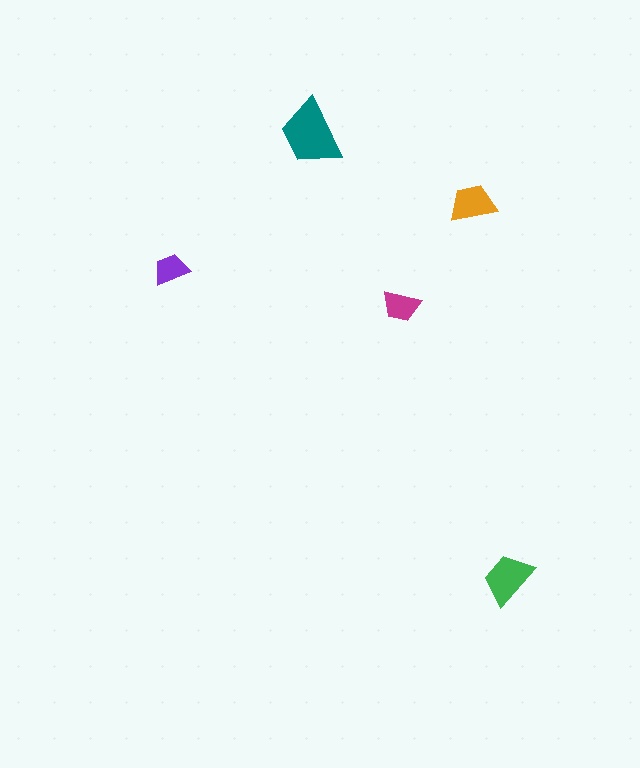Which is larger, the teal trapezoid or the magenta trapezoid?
The teal one.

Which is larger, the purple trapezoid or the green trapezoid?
The green one.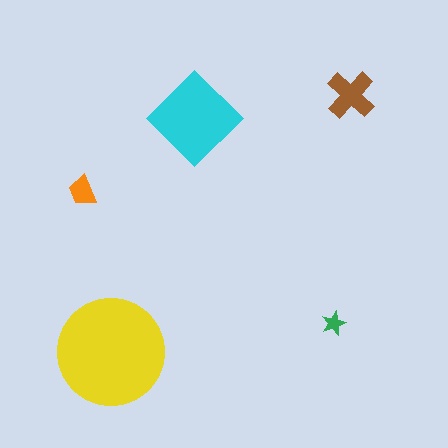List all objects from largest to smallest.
The yellow circle, the cyan diamond, the brown cross, the orange trapezoid, the green star.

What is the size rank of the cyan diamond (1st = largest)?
2nd.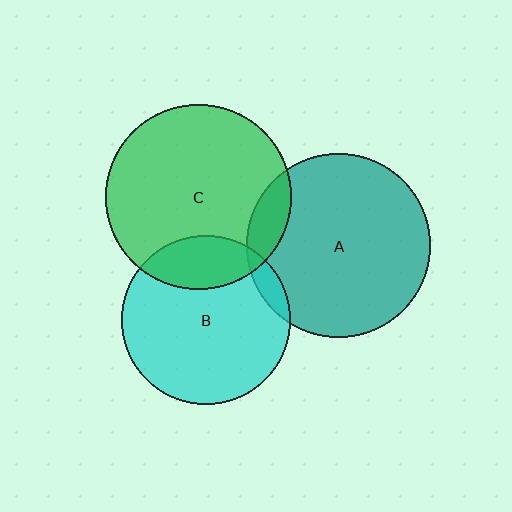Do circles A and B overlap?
Yes.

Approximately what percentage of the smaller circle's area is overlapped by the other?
Approximately 5%.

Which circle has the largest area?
Circle C (green).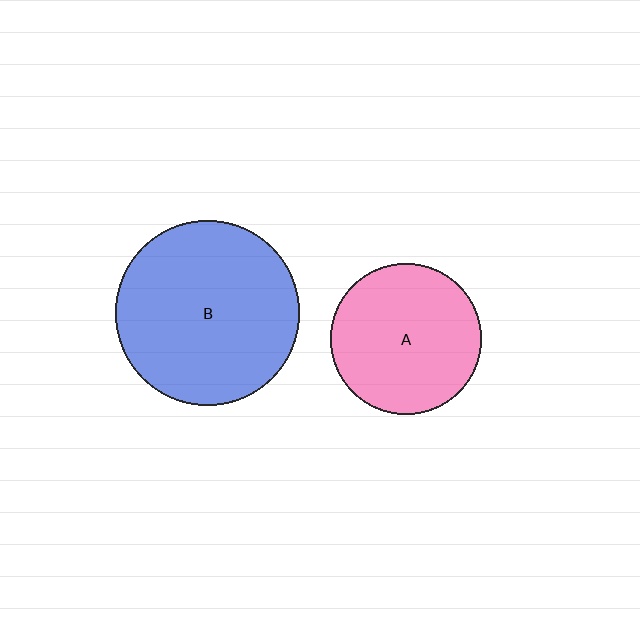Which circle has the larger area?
Circle B (blue).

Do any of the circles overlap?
No, none of the circles overlap.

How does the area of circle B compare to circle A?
Approximately 1.5 times.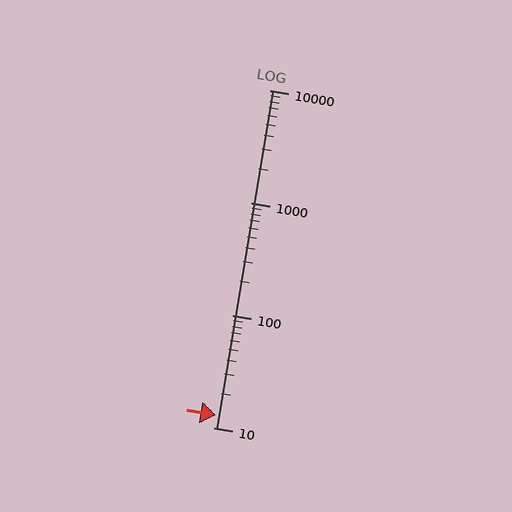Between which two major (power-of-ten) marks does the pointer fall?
The pointer is between 10 and 100.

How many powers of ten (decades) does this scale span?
The scale spans 3 decades, from 10 to 10000.